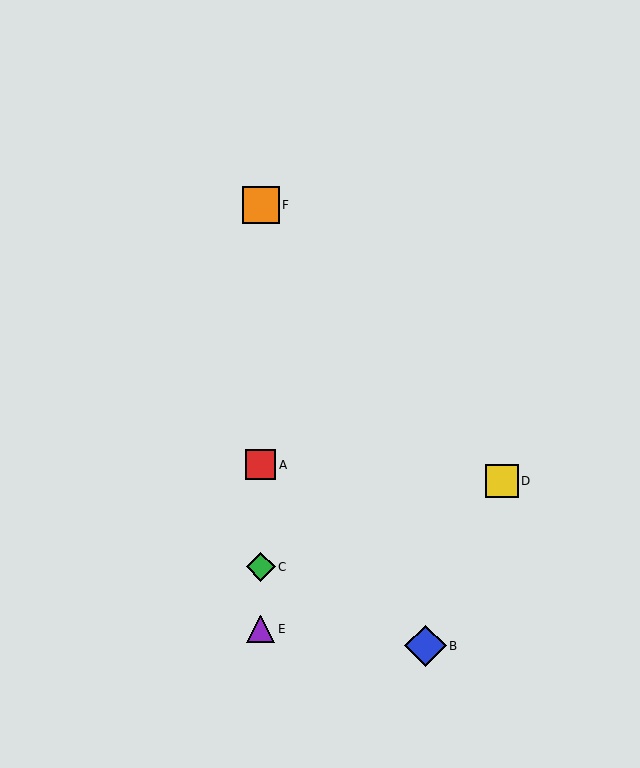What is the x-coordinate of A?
Object A is at x≈261.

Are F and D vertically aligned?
No, F is at x≈261 and D is at x≈502.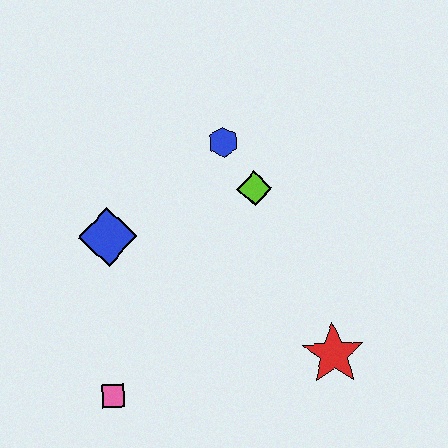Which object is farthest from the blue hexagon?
The pink square is farthest from the blue hexagon.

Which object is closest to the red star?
The lime diamond is closest to the red star.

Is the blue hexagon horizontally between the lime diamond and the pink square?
Yes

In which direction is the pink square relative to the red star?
The pink square is to the left of the red star.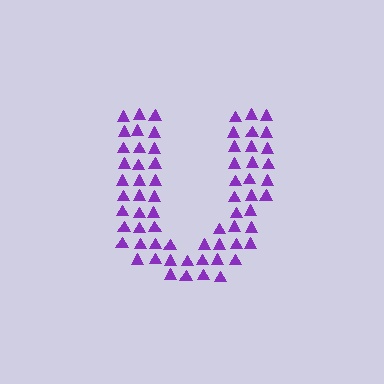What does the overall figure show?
The overall figure shows the letter U.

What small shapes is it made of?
It is made of small triangles.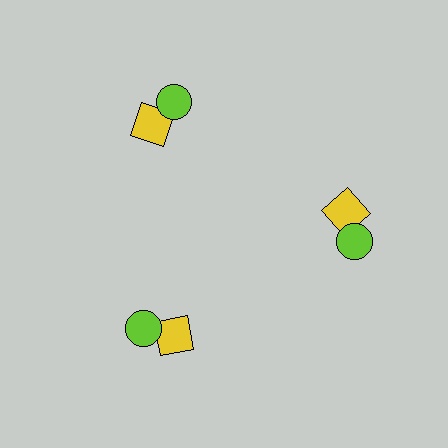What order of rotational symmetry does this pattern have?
This pattern has 3-fold rotational symmetry.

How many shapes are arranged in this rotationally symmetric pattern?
There are 6 shapes, arranged in 3 groups of 2.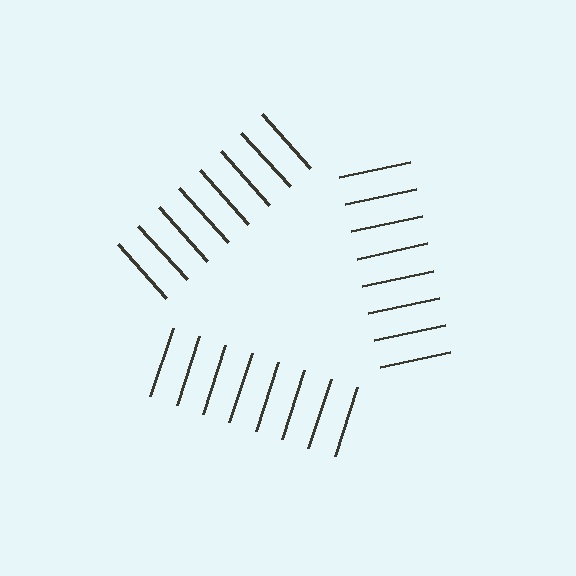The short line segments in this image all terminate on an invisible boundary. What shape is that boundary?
An illusory triangle — the line segments terminate on its edges but no continuous stroke is drawn.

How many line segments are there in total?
24 — 8 along each of the 3 edges.